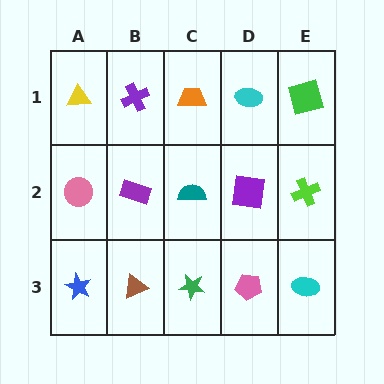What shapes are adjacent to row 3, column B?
A purple rectangle (row 2, column B), a blue star (row 3, column A), a green star (row 3, column C).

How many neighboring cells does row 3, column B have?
3.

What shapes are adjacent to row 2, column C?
An orange trapezoid (row 1, column C), a green star (row 3, column C), a purple rectangle (row 2, column B), a purple square (row 2, column D).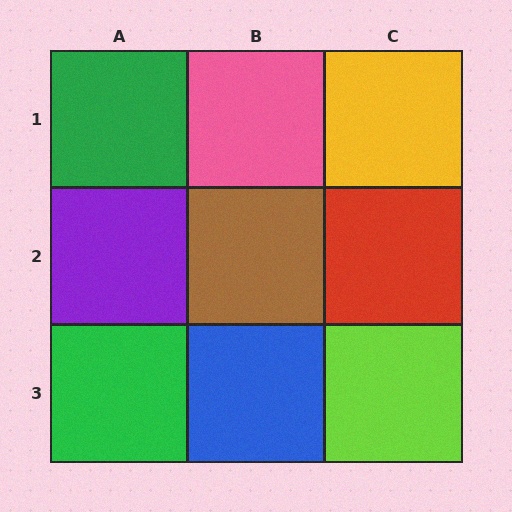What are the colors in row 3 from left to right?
Green, blue, lime.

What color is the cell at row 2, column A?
Purple.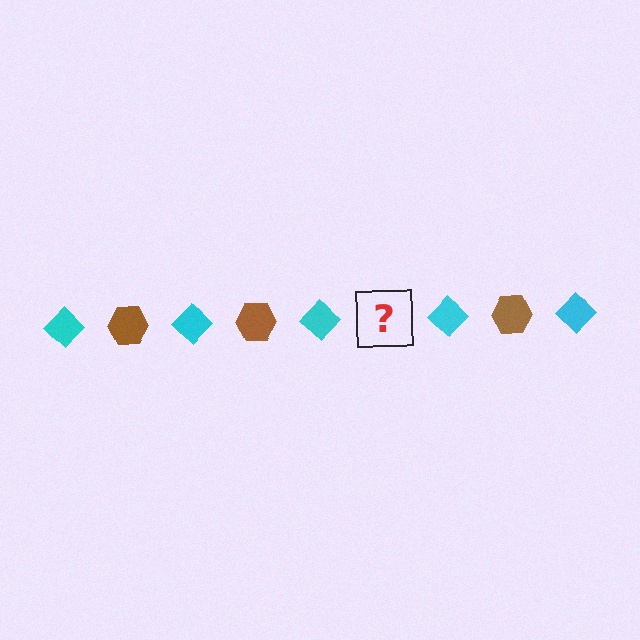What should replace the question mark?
The question mark should be replaced with a brown hexagon.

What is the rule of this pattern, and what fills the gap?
The rule is that the pattern alternates between cyan diamond and brown hexagon. The gap should be filled with a brown hexagon.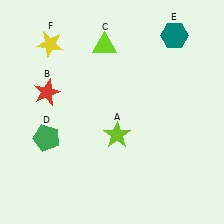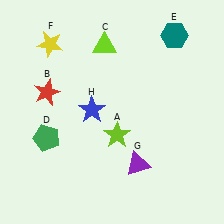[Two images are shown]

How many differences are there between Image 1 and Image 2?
There are 2 differences between the two images.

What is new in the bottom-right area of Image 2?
A purple triangle (G) was added in the bottom-right area of Image 2.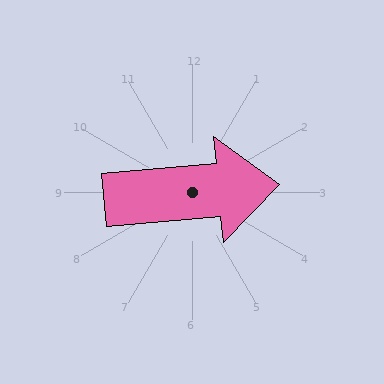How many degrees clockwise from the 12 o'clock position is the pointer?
Approximately 85 degrees.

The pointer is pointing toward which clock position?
Roughly 3 o'clock.